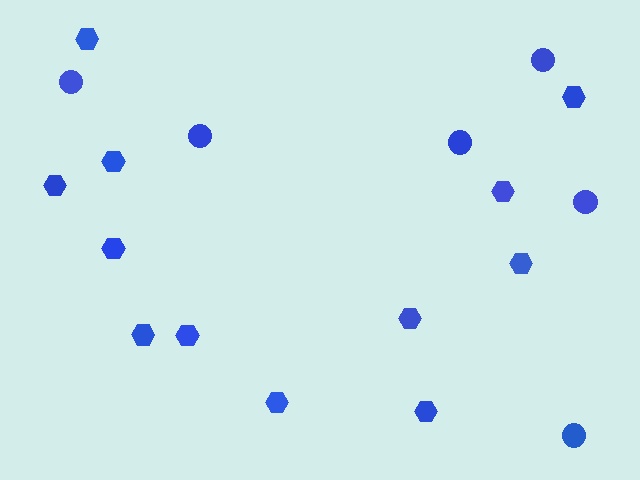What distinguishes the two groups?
There are 2 groups: one group of circles (6) and one group of hexagons (12).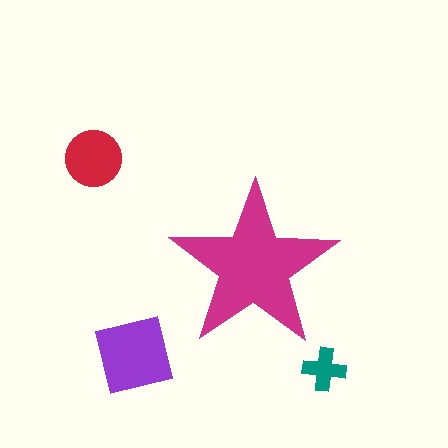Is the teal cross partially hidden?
No, the teal cross is fully visible.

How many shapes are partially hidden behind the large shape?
0 shapes are partially hidden.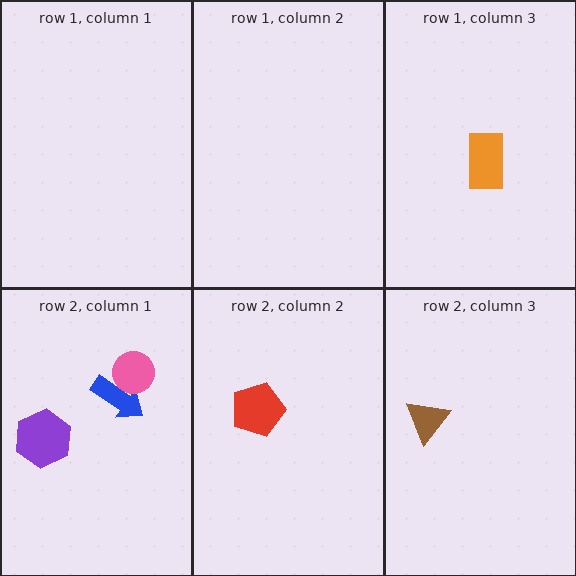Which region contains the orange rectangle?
The row 1, column 3 region.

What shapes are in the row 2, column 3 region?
The brown triangle.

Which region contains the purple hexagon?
The row 2, column 1 region.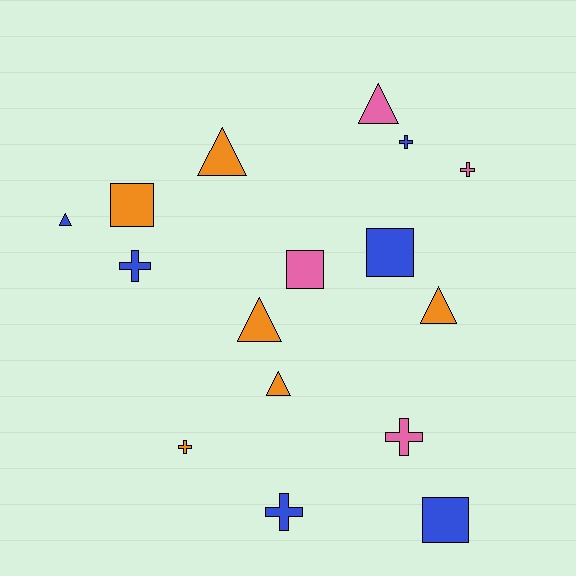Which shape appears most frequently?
Cross, with 6 objects.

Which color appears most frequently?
Orange, with 6 objects.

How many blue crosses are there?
There are 3 blue crosses.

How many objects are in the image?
There are 16 objects.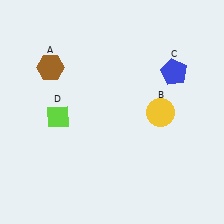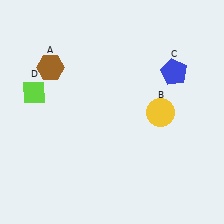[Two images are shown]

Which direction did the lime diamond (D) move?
The lime diamond (D) moved up.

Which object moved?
The lime diamond (D) moved up.